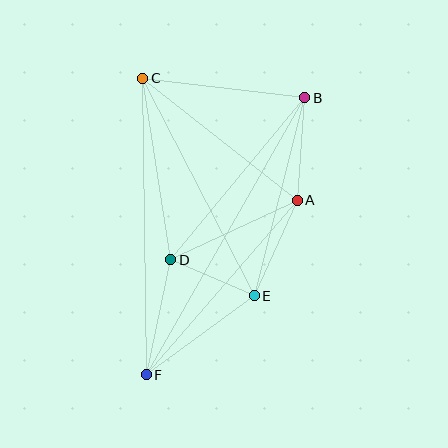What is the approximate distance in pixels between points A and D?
The distance between A and D is approximately 139 pixels.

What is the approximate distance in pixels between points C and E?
The distance between C and E is approximately 244 pixels.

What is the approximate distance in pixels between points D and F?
The distance between D and F is approximately 118 pixels.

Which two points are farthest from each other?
Points B and F are farthest from each other.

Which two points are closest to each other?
Points D and E are closest to each other.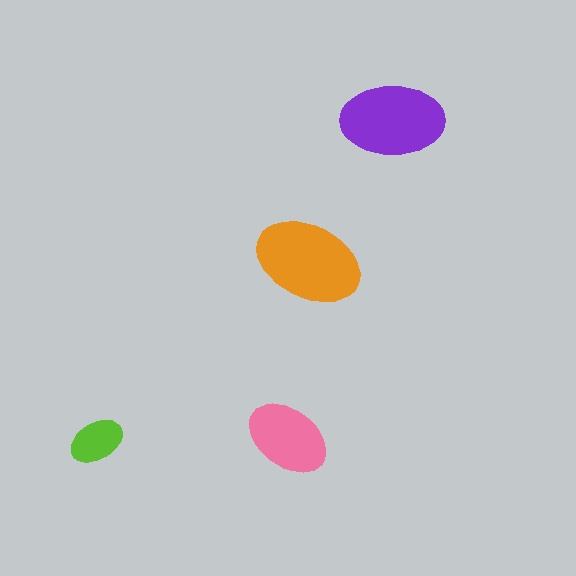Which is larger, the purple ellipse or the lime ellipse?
The purple one.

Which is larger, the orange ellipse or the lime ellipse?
The orange one.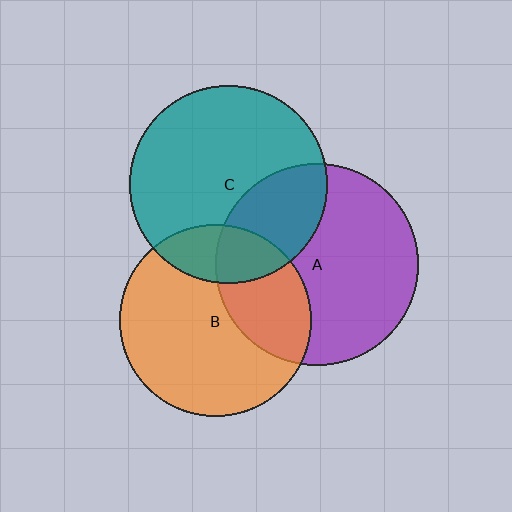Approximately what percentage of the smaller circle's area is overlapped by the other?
Approximately 30%.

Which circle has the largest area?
Circle A (purple).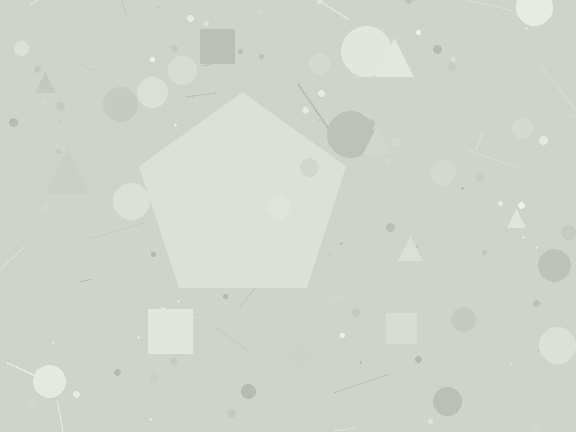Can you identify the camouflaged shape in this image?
The camouflaged shape is a pentagon.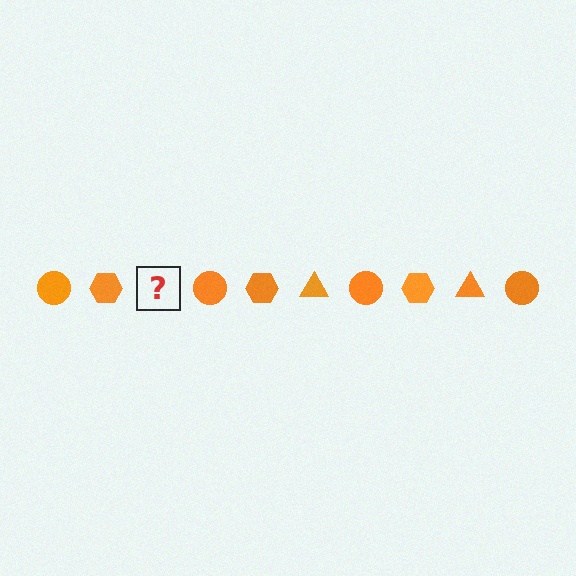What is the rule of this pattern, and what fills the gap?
The rule is that the pattern cycles through circle, hexagon, triangle shapes in orange. The gap should be filled with an orange triangle.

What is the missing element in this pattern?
The missing element is an orange triangle.